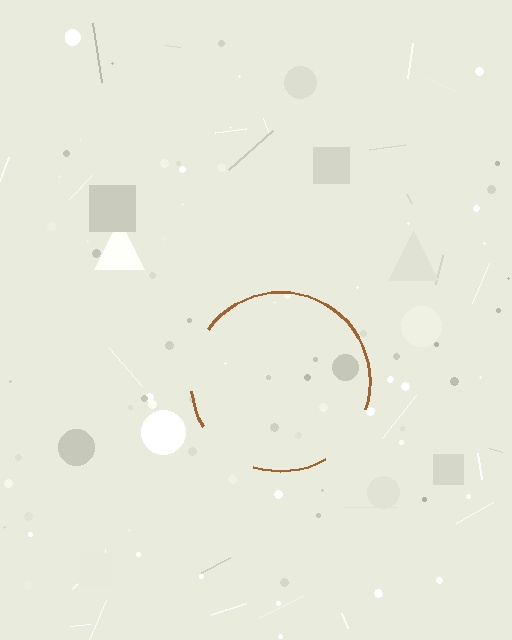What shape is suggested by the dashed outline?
The dashed outline suggests a circle.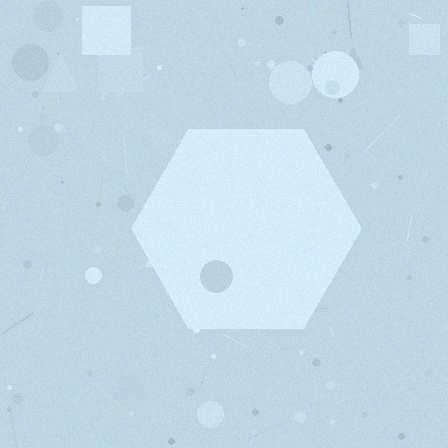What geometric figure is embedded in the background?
A hexagon is embedded in the background.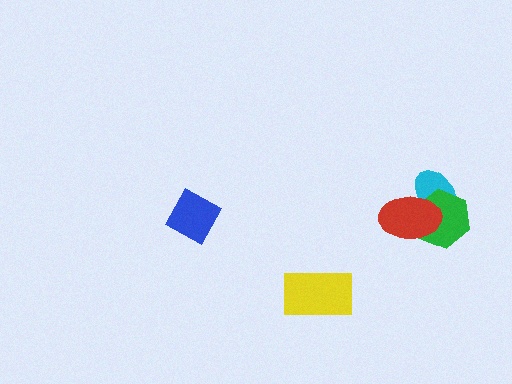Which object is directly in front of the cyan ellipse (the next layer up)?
The green hexagon is directly in front of the cyan ellipse.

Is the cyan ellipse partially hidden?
Yes, it is partially covered by another shape.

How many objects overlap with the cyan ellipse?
2 objects overlap with the cyan ellipse.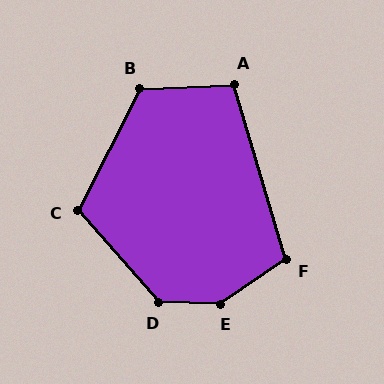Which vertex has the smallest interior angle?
A, at approximately 104 degrees.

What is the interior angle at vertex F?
Approximately 108 degrees (obtuse).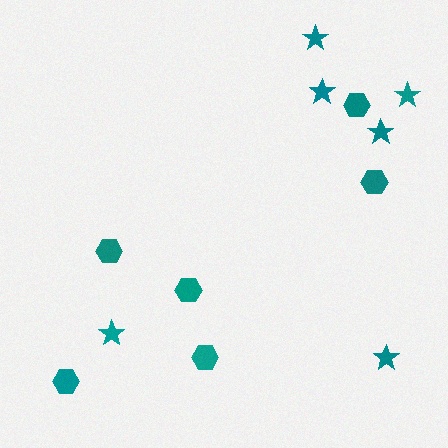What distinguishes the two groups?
There are 2 groups: one group of hexagons (6) and one group of stars (6).